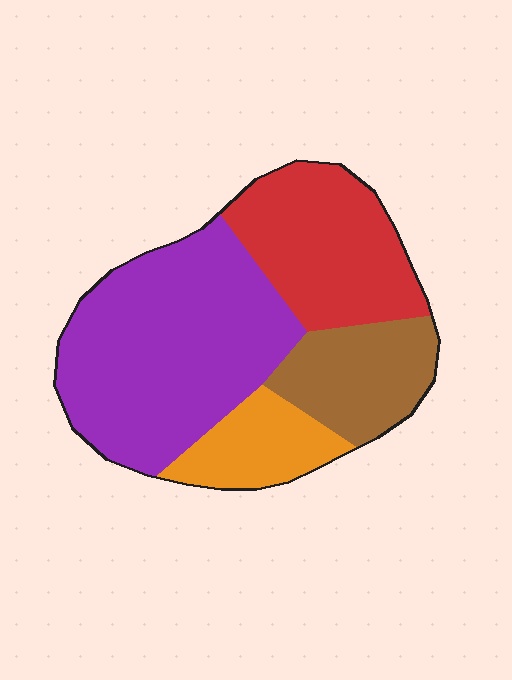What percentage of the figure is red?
Red takes up between a quarter and a half of the figure.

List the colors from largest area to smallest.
From largest to smallest: purple, red, brown, orange.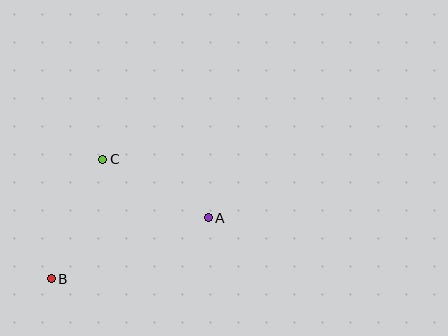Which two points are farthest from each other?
Points A and B are farthest from each other.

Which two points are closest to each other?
Points A and C are closest to each other.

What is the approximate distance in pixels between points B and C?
The distance between B and C is approximately 130 pixels.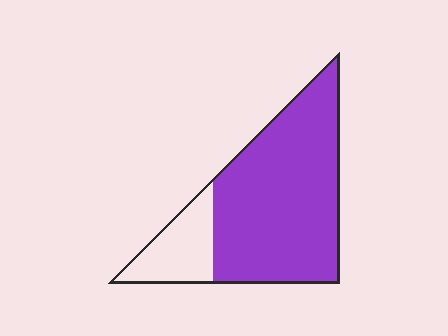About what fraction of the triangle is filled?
About four fifths (4/5).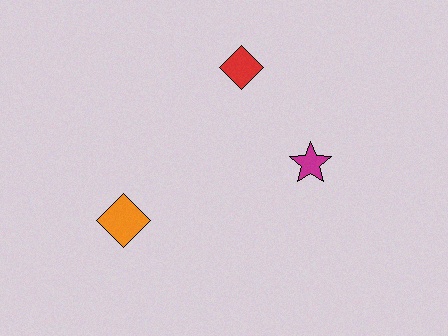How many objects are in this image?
There are 3 objects.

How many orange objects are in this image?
There is 1 orange object.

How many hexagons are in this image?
There are no hexagons.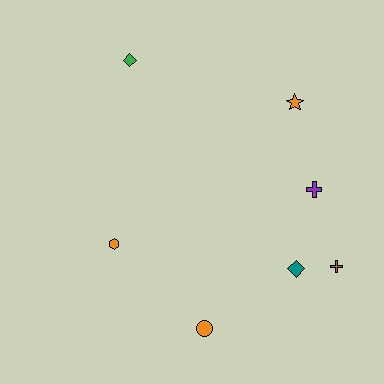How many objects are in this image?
There are 7 objects.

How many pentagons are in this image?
There are no pentagons.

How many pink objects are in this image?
There are no pink objects.